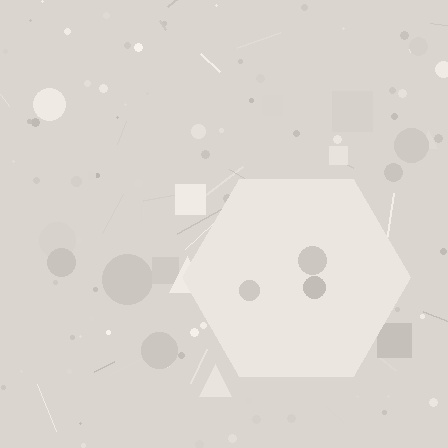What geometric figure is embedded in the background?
A hexagon is embedded in the background.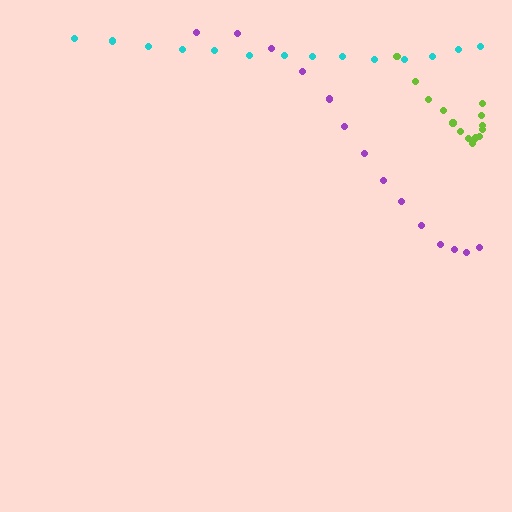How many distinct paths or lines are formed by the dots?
There are 3 distinct paths.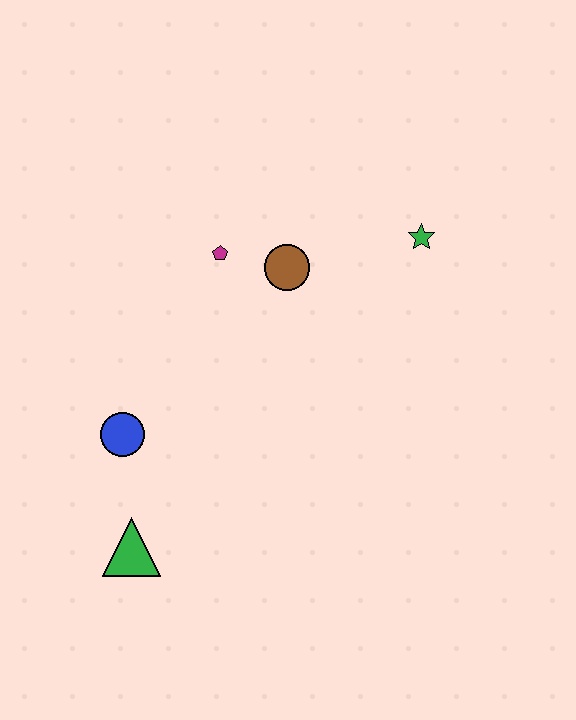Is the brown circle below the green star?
Yes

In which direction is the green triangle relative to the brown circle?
The green triangle is below the brown circle.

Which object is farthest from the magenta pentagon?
The green triangle is farthest from the magenta pentagon.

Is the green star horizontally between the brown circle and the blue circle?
No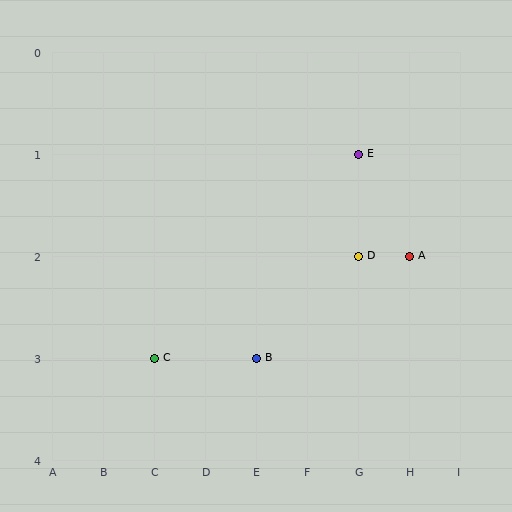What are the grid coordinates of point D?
Point D is at grid coordinates (G, 2).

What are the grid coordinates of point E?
Point E is at grid coordinates (G, 1).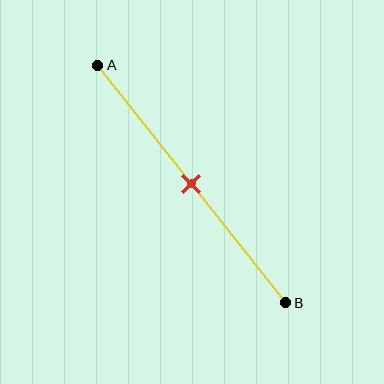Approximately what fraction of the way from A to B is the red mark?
The red mark is approximately 50% of the way from A to B.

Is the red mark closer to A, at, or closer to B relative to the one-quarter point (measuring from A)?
The red mark is closer to point B than the one-quarter point of segment AB.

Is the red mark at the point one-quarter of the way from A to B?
No, the mark is at about 50% from A, not at the 25% one-quarter point.